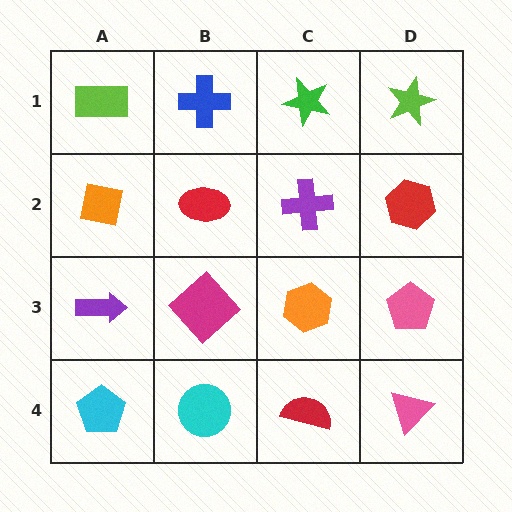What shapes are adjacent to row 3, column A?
An orange square (row 2, column A), a cyan pentagon (row 4, column A), a magenta diamond (row 3, column B).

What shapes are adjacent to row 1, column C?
A purple cross (row 2, column C), a blue cross (row 1, column B), a lime star (row 1, column D).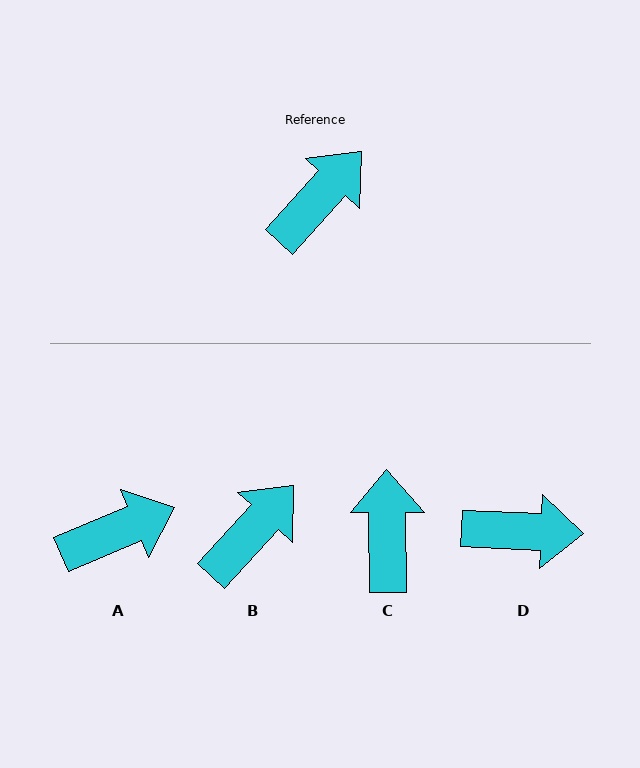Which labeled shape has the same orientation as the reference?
B.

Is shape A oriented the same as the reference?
No, it is off by about 25 degrees.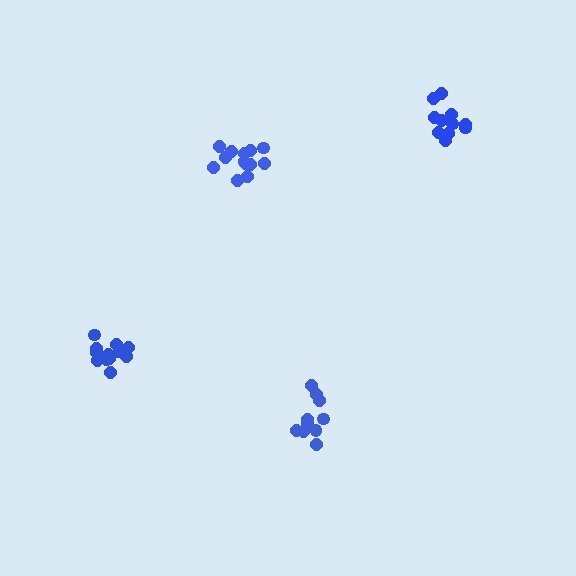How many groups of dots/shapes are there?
There are 4 groups.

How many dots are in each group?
Group 1: 10 dots, Group 2: 13 dots, Group 3: 11 dots, Group 4: 13 dots (47 total).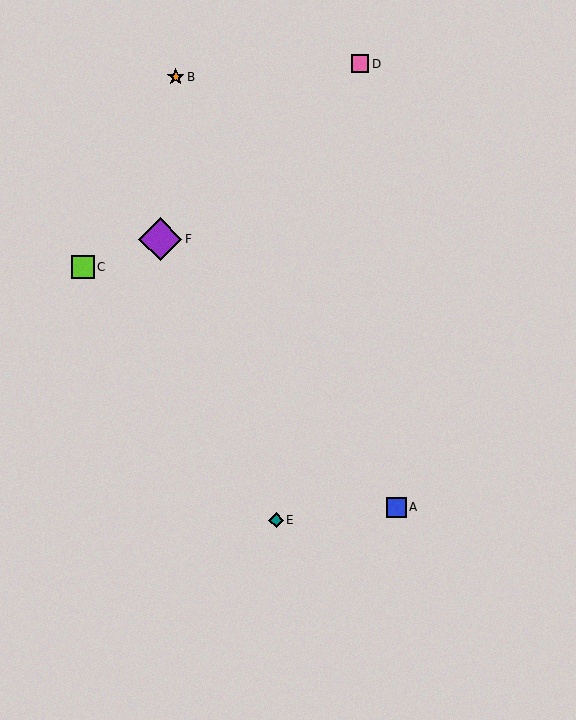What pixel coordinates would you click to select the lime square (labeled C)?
Click at (83, 267) to select the lime square C.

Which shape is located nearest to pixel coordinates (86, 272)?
The lime square (labeled C) at (83, 267) is nearest to that location.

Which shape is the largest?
The purple diamond (labeled F) is the largest.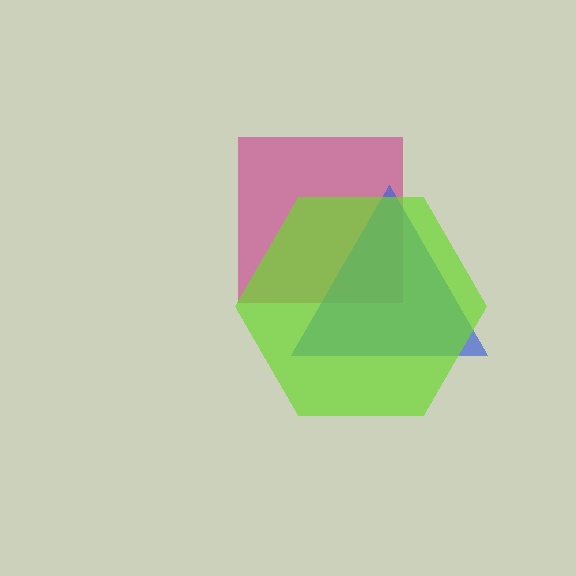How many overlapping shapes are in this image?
There are 3 overlapping shapes in the image.